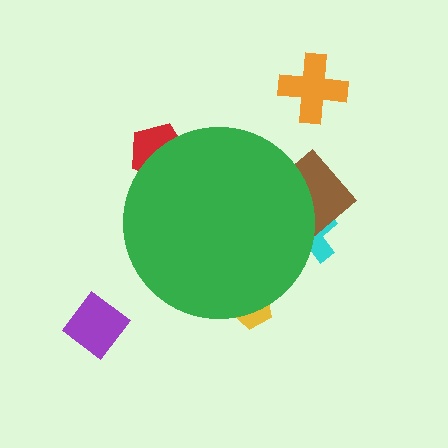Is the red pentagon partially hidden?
Yes, the red pentagon is partially hidden behind the green circle.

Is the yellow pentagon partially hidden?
Yes, the yellow pentagon is partially hidden behind the green circle.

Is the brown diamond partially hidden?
Yes, the brown diamond is partially hidden behind the green circle.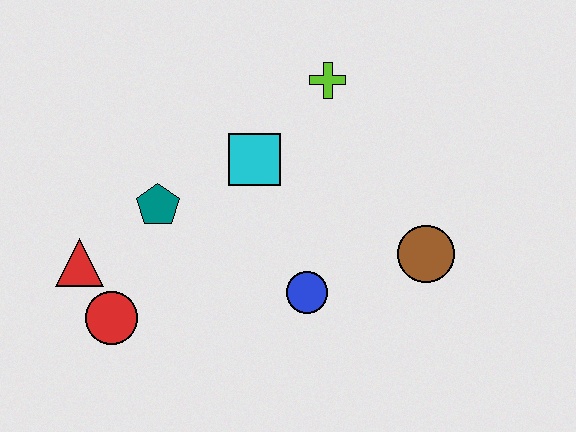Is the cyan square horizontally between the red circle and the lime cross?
Yes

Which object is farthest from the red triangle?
The brown circle is farthest from the red triangle.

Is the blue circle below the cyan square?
Yes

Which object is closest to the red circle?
The red triangle is closest to the red circle.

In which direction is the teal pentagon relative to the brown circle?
The teal pentagon is to the left of the brown circle.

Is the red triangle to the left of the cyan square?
Yes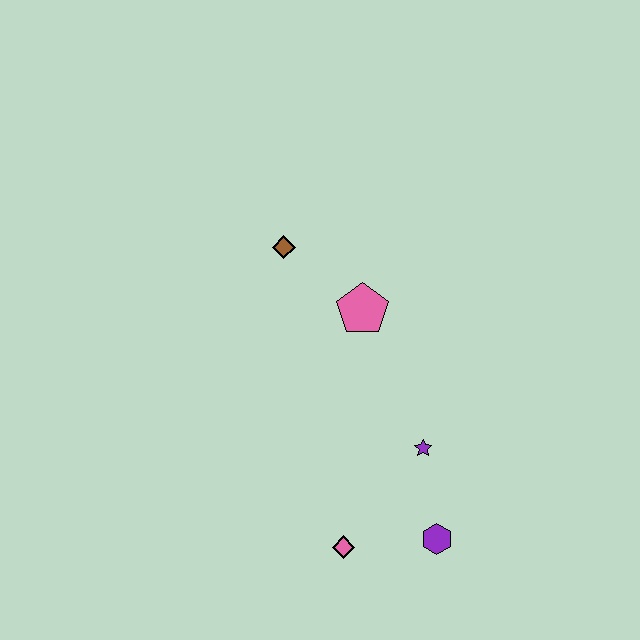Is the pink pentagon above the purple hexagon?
Yes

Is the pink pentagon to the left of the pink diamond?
No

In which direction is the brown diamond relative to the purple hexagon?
The brown diamond is above the purple hexagon.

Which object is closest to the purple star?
The purple hexagon is closest to the purple star.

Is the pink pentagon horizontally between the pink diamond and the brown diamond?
No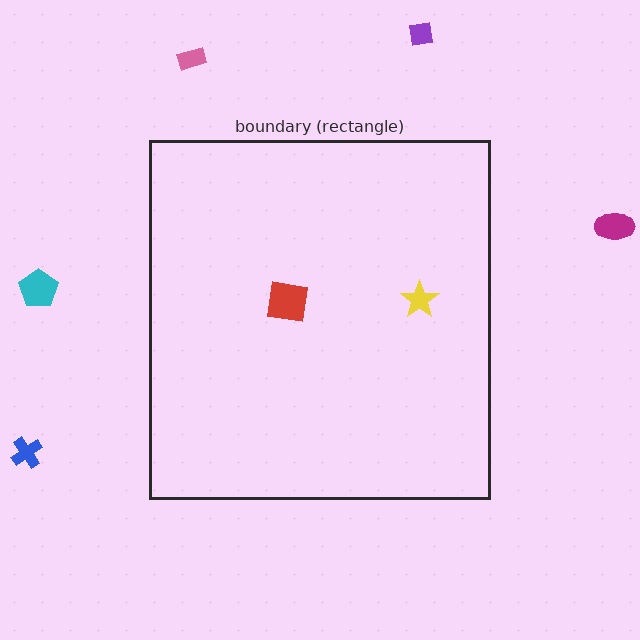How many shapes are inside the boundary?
2 inside, 5 outside.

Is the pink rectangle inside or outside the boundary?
Outside.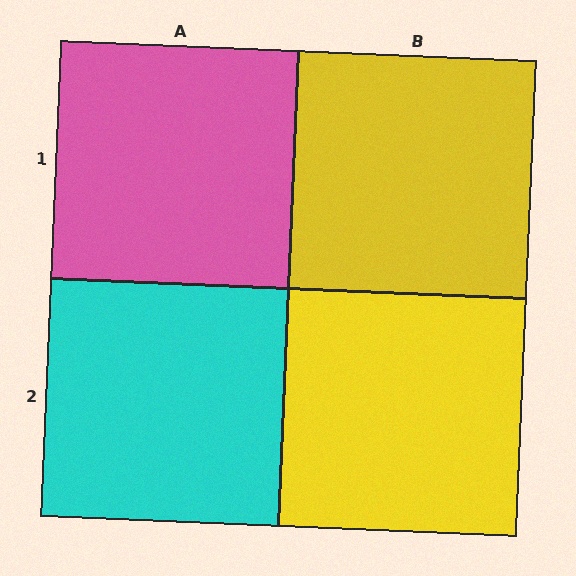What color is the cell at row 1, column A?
Pink.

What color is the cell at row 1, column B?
Yellow.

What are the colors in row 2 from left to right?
Cyan, yellow.